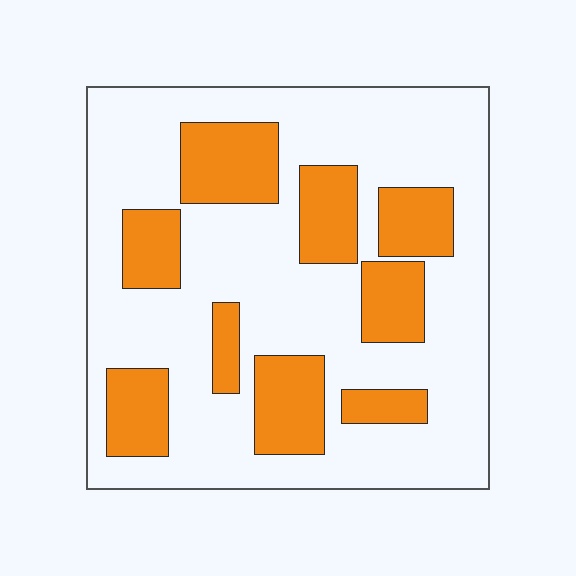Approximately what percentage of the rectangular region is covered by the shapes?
Approximately 30%.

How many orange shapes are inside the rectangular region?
9.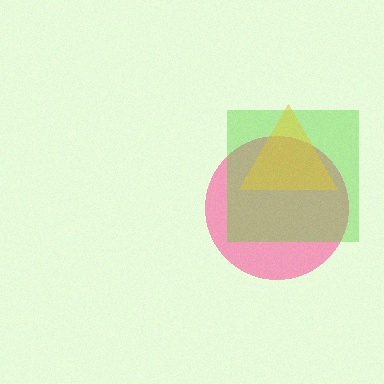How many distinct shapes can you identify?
There are 3 distinct shapes: a pink circle, a lime square, a yellow triangle.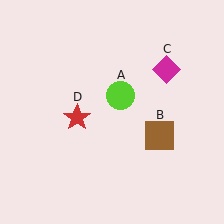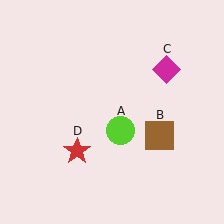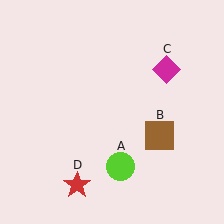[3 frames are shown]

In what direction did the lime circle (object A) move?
The lime circle (object A) moved down.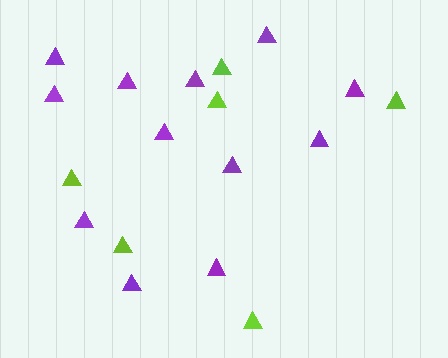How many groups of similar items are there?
There are 2 groups: one group of purple triangles (12) and one group of lime triangles (6).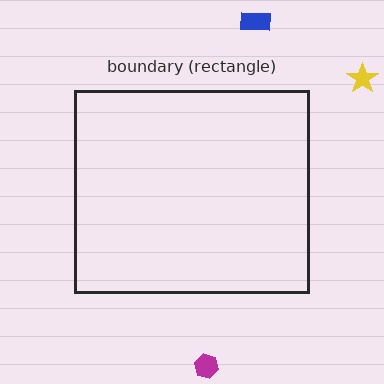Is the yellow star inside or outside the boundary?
Outside.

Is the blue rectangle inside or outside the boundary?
Outside.